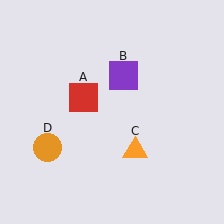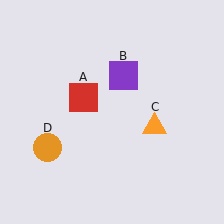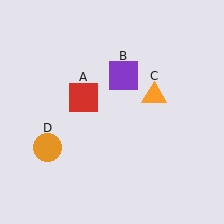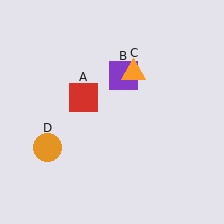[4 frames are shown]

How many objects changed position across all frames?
1 object changed position: orange triangle (object C).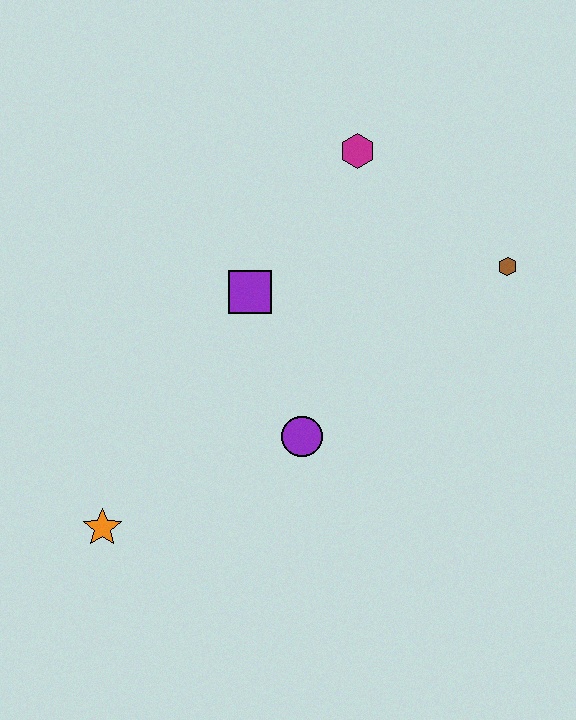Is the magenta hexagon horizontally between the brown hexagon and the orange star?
Yes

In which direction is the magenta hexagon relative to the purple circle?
The magenta hexagon is above the purple circle.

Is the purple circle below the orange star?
No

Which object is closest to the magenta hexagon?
The purple square is closest to the magenta hexagon.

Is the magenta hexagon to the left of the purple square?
No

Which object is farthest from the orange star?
The brown hexagon is farthest from the orange star.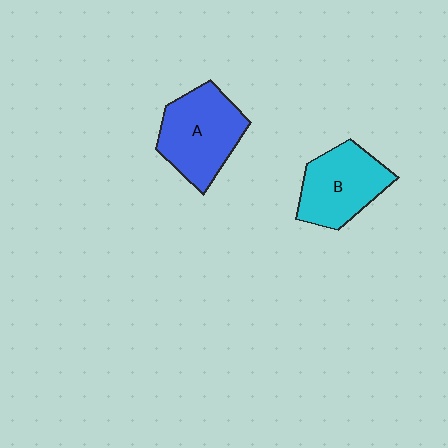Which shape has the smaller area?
Shape B (cyan).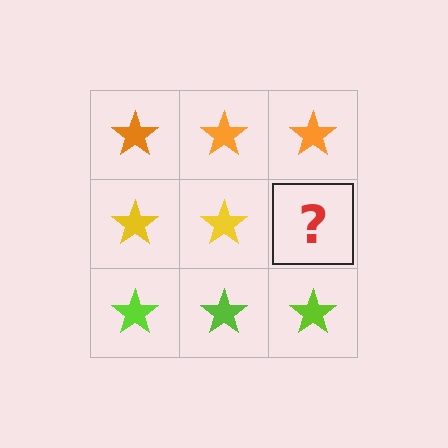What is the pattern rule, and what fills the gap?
The rule is that each row has a consistent color. The gap should be filled with a yellow star.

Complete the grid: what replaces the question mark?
The question mark should be replaced with a yellow star.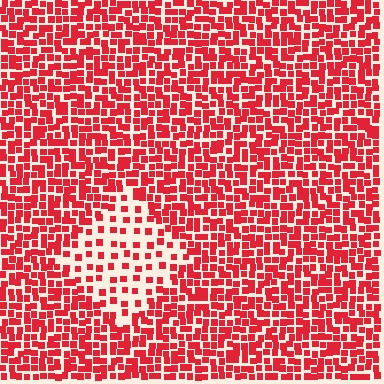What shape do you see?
I see a diamond.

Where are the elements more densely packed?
The elements are more densely packed outside the diamond boundary.